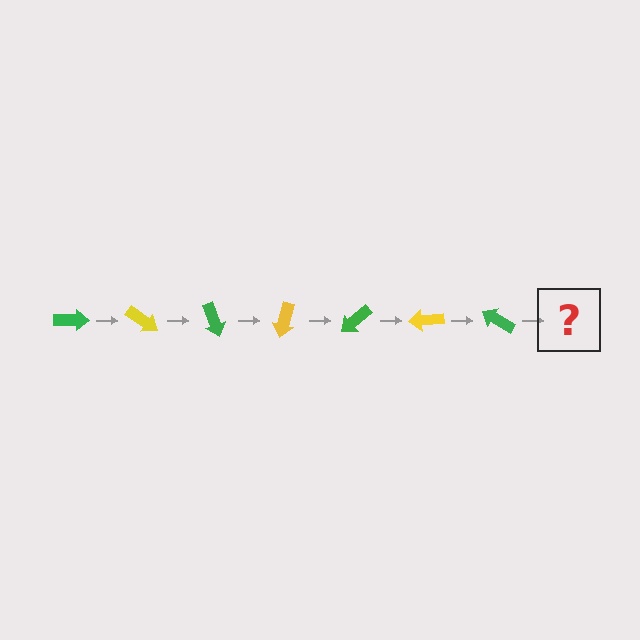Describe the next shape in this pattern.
It should be a yellow arrow, rotated 245 degrees from the start.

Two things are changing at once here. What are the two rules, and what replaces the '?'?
The two rules are that it rotates 35 degrees each step and the color cycles through green and yellow. The '?' should be a yellow arrow, rotated 245 degrees from the start.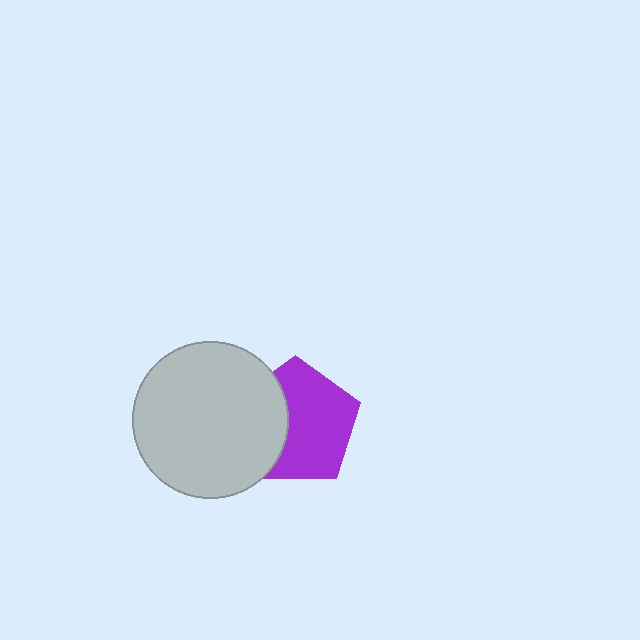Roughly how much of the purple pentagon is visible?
About half of it is visible (roughly 65%).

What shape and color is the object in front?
The object in front is a light gray circle.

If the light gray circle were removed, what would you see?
You would see the complete purple pentagon.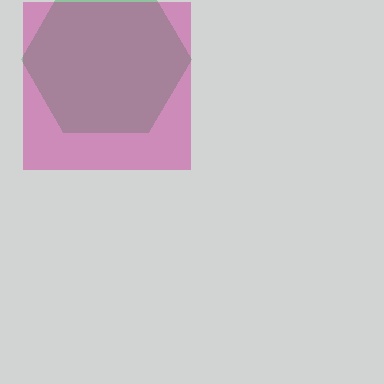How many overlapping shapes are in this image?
There are 2 overlapping shapes in the image.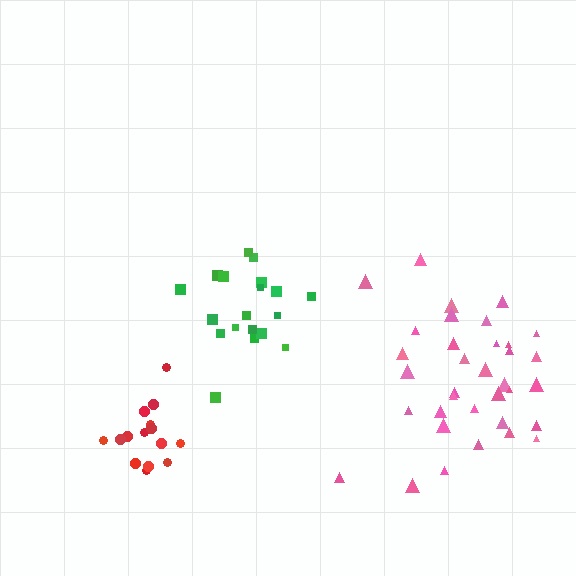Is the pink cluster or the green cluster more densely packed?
Pink.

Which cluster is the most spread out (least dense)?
Green.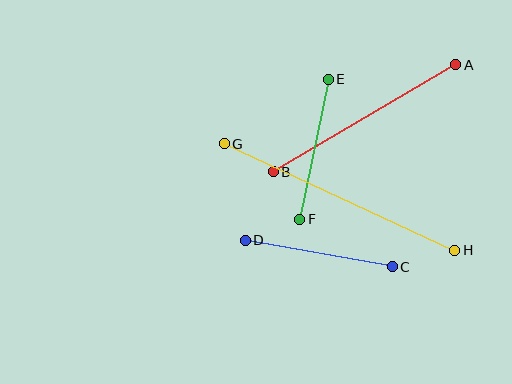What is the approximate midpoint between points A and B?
The midpoint is at approximately (364, 118) pixels.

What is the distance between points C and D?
The distance is approximately 149 pixels.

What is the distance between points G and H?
The distance is approximately 254 pixels.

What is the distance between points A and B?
The distance is approximately 211 pixels.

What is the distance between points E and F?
The distance is approximately 143 pixels.